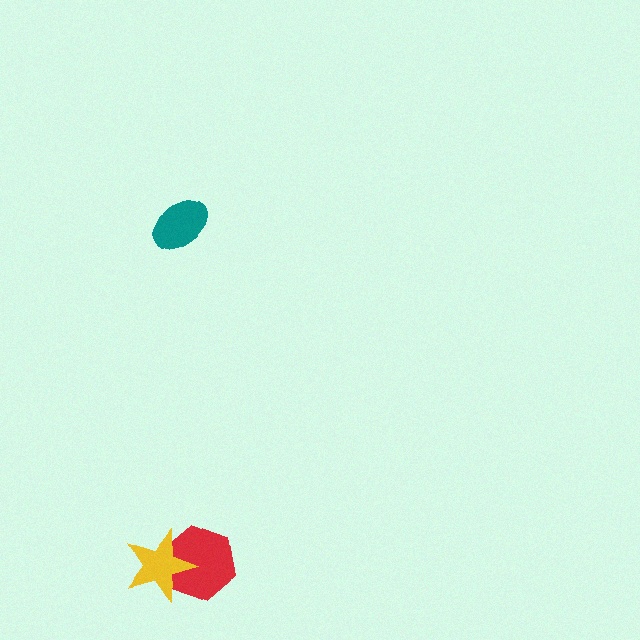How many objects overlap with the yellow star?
1 object overlaps with the yellow star.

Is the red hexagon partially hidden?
Yes, it is partially covered by another shape.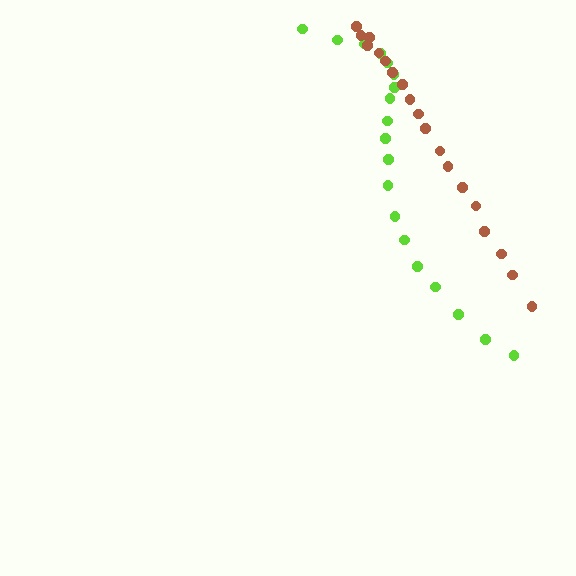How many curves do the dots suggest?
There are 2 distinct paths.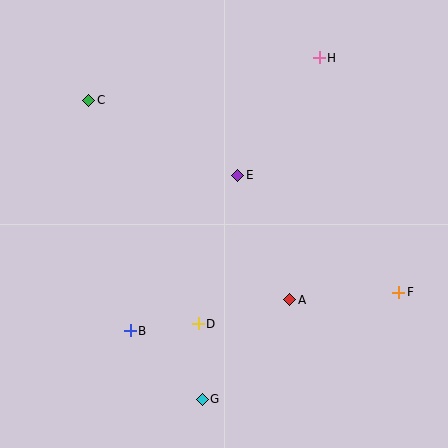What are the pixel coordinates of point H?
Point H is at (319, 58).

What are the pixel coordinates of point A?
Point A is at (290, 300).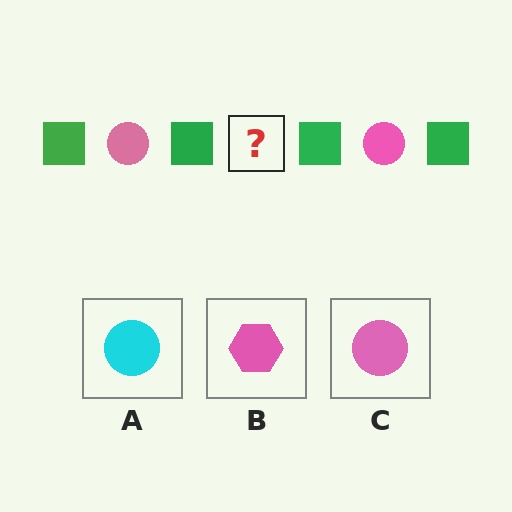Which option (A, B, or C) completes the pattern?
C.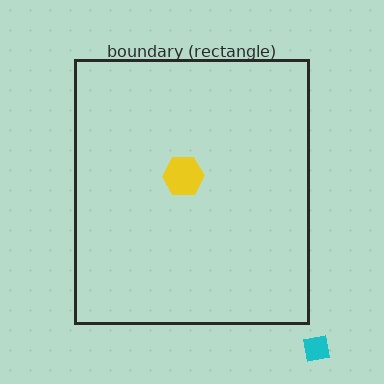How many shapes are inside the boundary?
1 inside, 1 outside.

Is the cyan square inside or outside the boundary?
Outside.